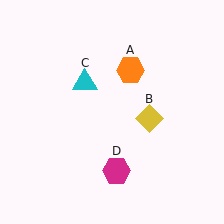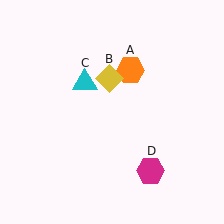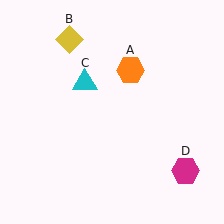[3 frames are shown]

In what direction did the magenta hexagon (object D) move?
The magenta hexagon (object D) moved right.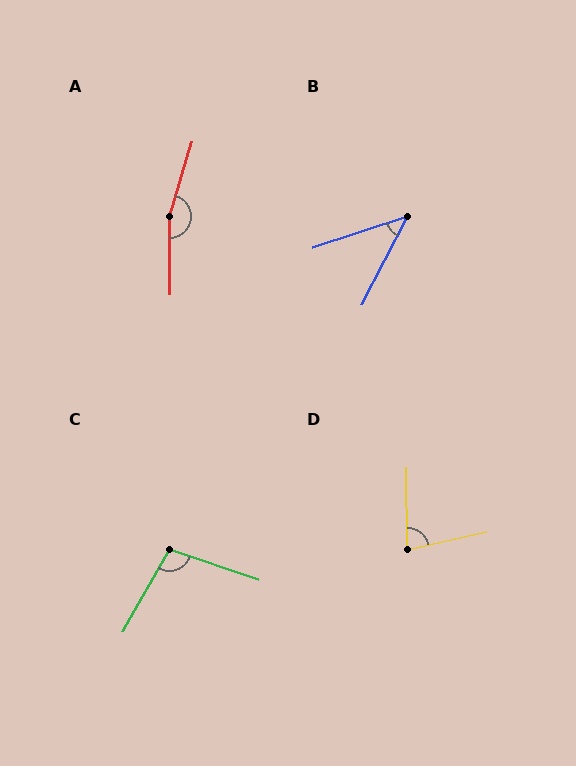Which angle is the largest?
A, at approximately 163 degrees.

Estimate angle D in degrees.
Approximately 77 degrees.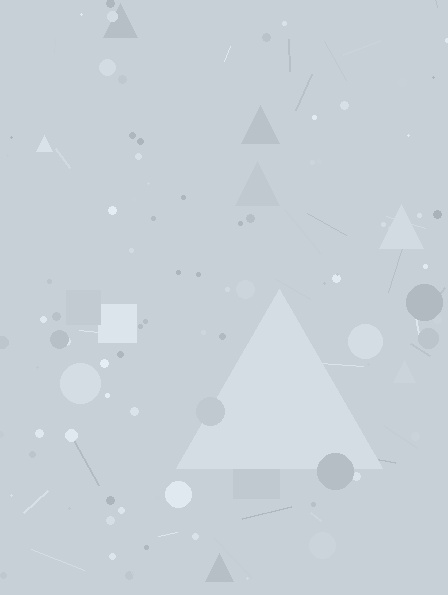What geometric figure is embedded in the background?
A triangle is embedded in the background.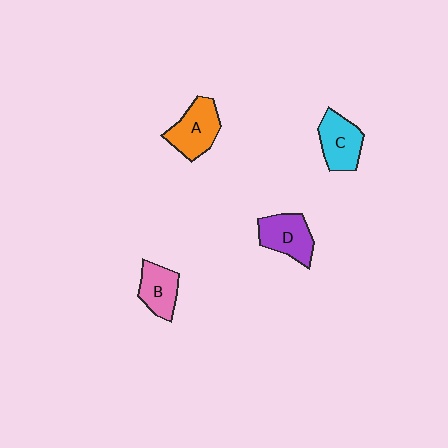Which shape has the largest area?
Shape A (orange).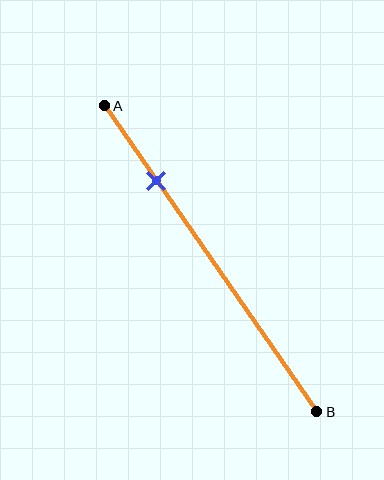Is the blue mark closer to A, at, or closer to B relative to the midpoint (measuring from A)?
The blue mark is closer to point A than the midpoint of segment AB.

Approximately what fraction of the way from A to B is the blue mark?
The blue mark is approximately 25% of the way from A to B.